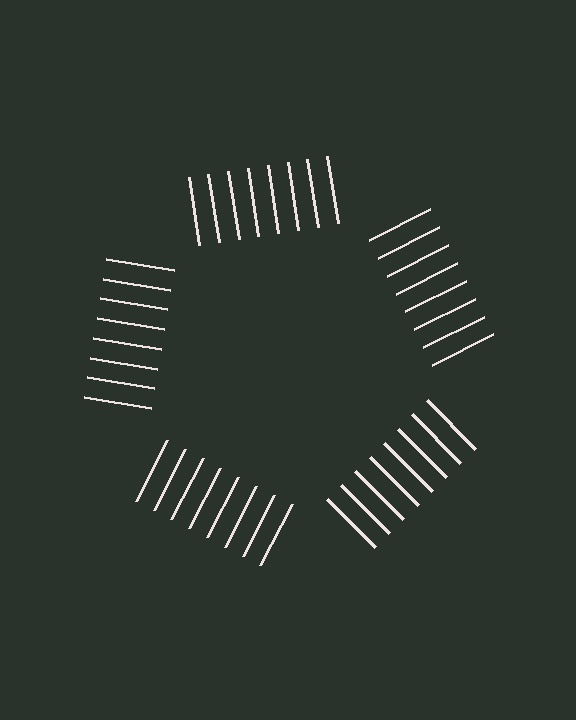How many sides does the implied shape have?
5 sides — the line-ends trace a pentagon.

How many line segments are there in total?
40 — 8 along each of the 5 edges.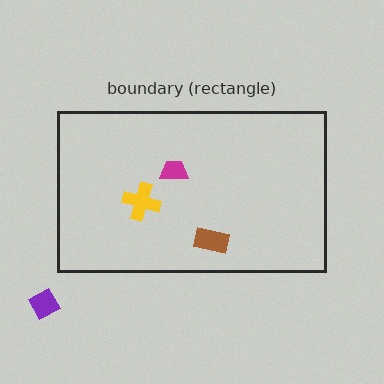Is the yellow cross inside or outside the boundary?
Inside.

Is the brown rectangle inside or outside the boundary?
Inside.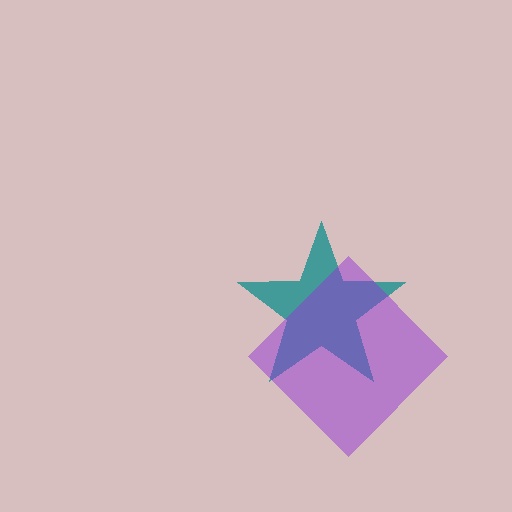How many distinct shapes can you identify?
There are 2 distinct shapes: a teal star, a purple diamond.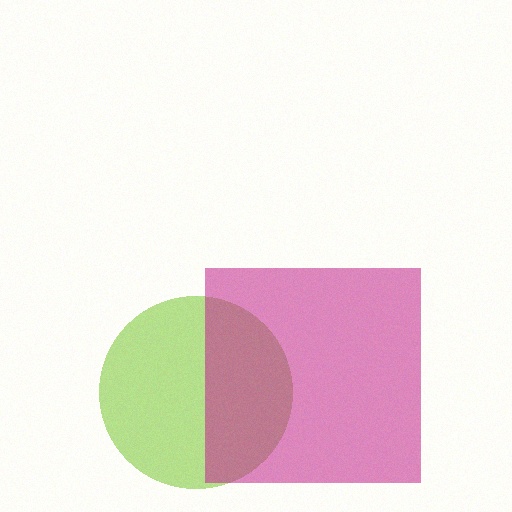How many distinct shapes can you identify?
There are 2 distinct shapes: a lime circle, a magenta square.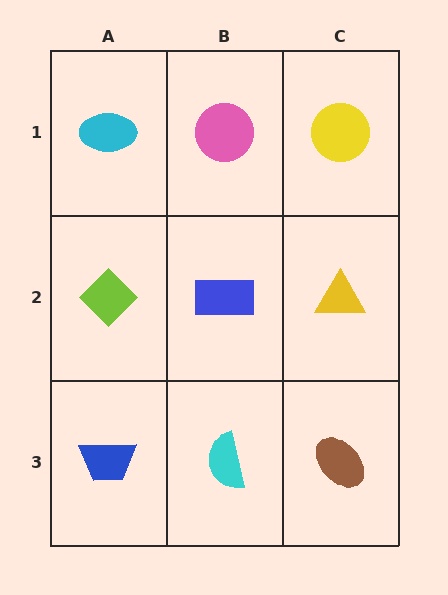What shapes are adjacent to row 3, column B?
A blue rectangle (row 2, column B), a blue trapezoid (row 3, column A), a brown ellipse (row 3, column C).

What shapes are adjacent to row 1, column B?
A blue rectangle (row 2, column B), a cyan ellipse (row 1, column A), a yellow circle (row 1, column C).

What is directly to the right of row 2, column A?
A blue rectangle.